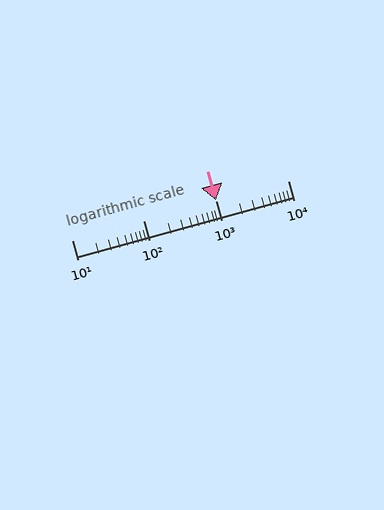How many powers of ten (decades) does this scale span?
The scale spans 3 decades, from 10 to 10000.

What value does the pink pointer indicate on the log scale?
The pointer indicates approximately 1000.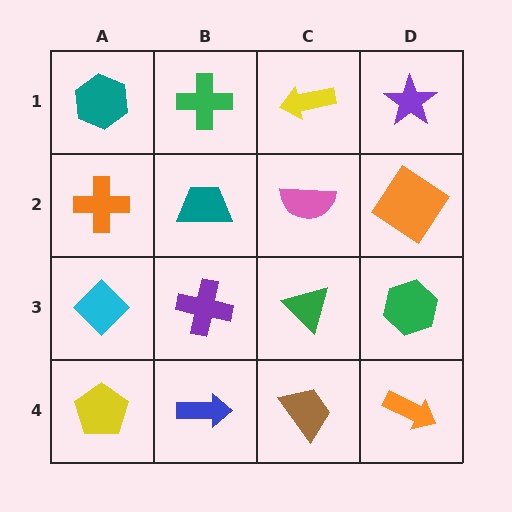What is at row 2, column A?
An orange cross.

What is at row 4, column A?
A yellow pentagon.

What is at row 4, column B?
A blue arrow.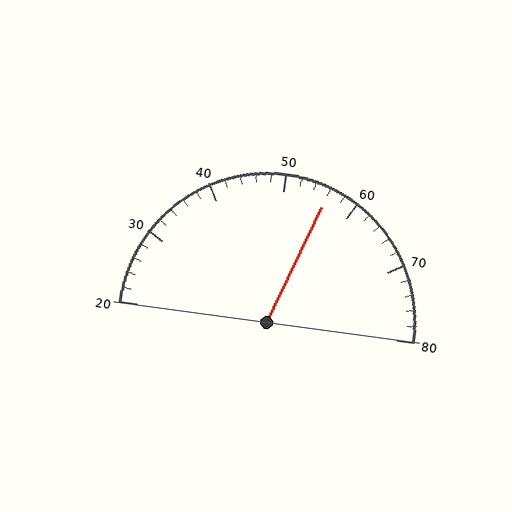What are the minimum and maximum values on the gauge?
The gauge ranges from 20 to 80.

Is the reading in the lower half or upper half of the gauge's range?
The reading is in the upper half of the range (20 to 80).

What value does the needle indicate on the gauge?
The needle indicates approximately 56.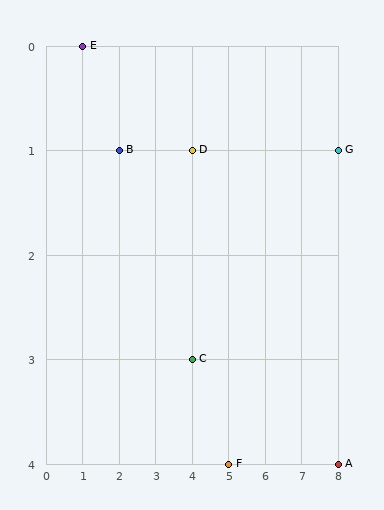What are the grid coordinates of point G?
Point G is at grid coordinates (8, 1).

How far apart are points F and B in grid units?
Points F and B are 3 columns and 3 rows apart (about 4.2 grid units diagonally).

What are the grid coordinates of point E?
Point E is at grid coordinates (1, 0).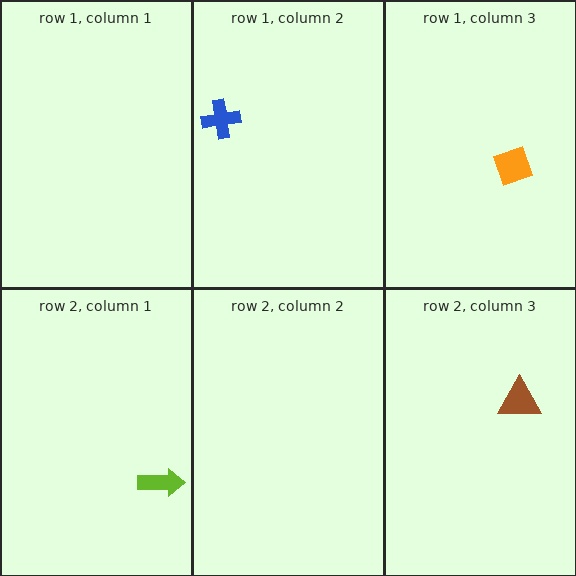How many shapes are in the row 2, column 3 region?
1.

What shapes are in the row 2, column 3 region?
The brown triangle.